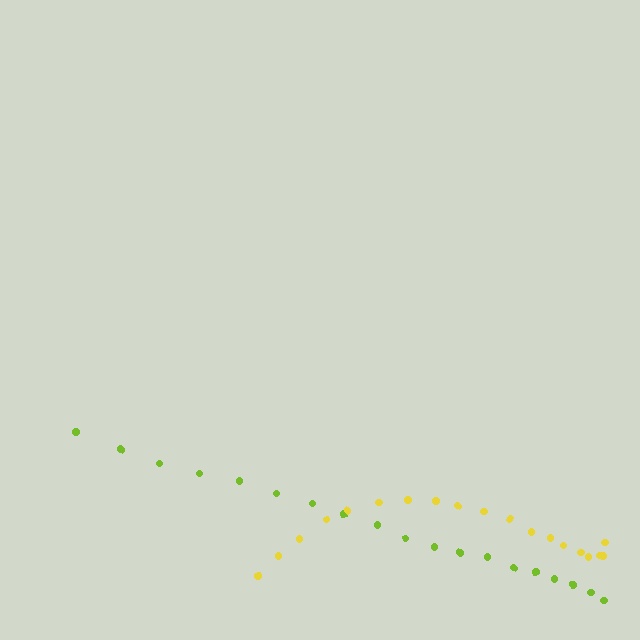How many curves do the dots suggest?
There are 2 distinct paths.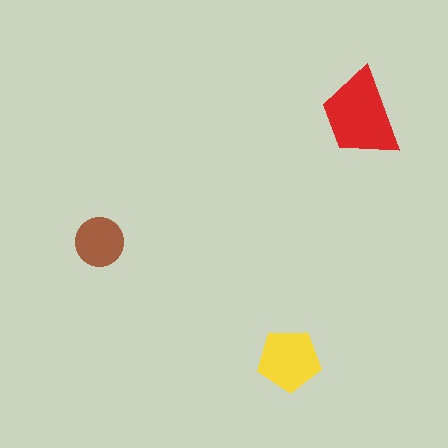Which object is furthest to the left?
The brown circle is leftmost.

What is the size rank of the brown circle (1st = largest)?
3rd.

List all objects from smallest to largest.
The brown circle, the yellow pentagon, the red trapezoid.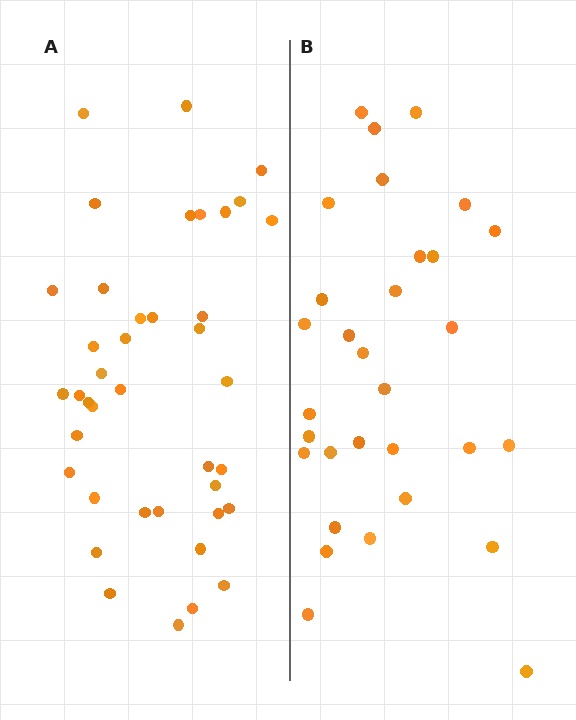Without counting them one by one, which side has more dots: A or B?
Region A (the left region) has more dots.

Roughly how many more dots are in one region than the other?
Region A has roughly 8 or so more dots than region B.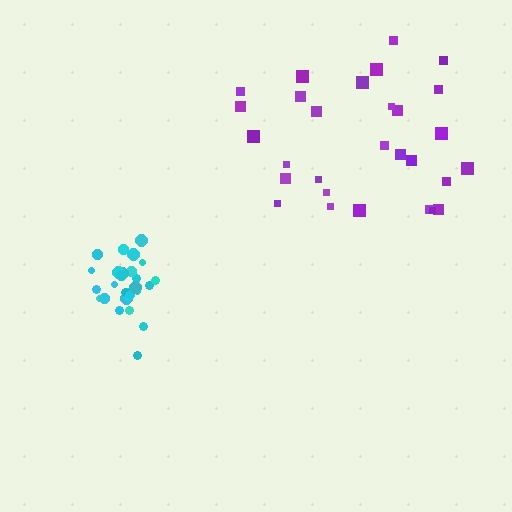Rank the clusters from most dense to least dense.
cyan, purple.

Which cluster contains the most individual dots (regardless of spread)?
Purple (29).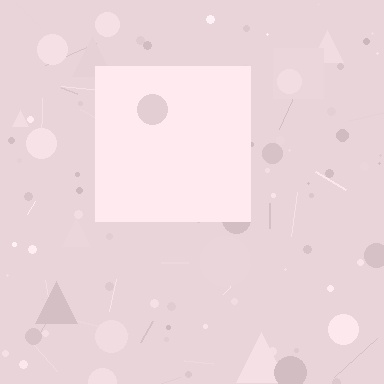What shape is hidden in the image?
A square is hidden in the image.